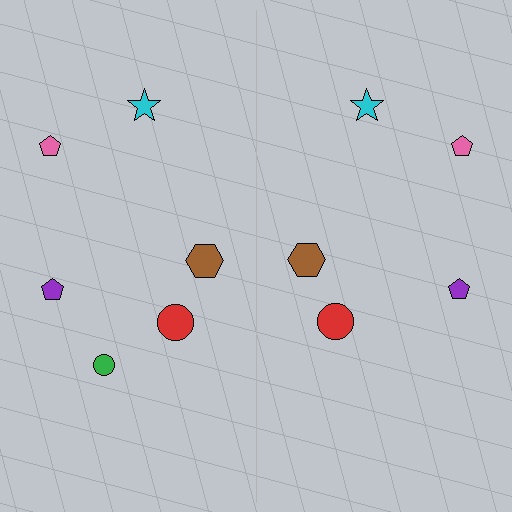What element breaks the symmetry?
A green circle is missing from the right side.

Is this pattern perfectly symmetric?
No, the pattern is not perfectly symmetric. A green circle is missing from the right side.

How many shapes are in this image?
There are 11 shapes in this image.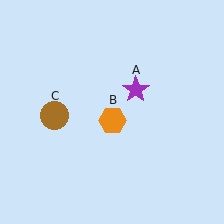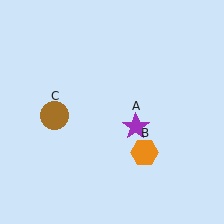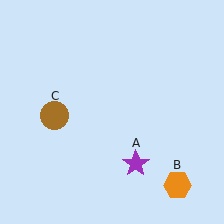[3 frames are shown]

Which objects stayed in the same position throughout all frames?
Brown circle (object C) remained stationary.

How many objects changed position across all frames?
2 objects changed position: purple star (object A), orange hexagon (object B).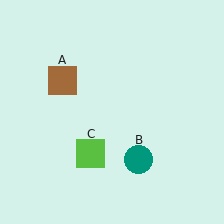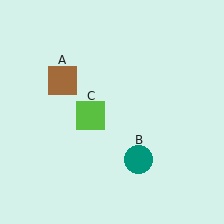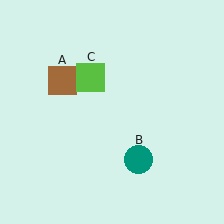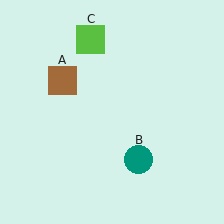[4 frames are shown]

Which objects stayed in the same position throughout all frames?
Brown square (object A) and teal circle (object B) remained stationary.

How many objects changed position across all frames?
1 object changed position: lime square (object C).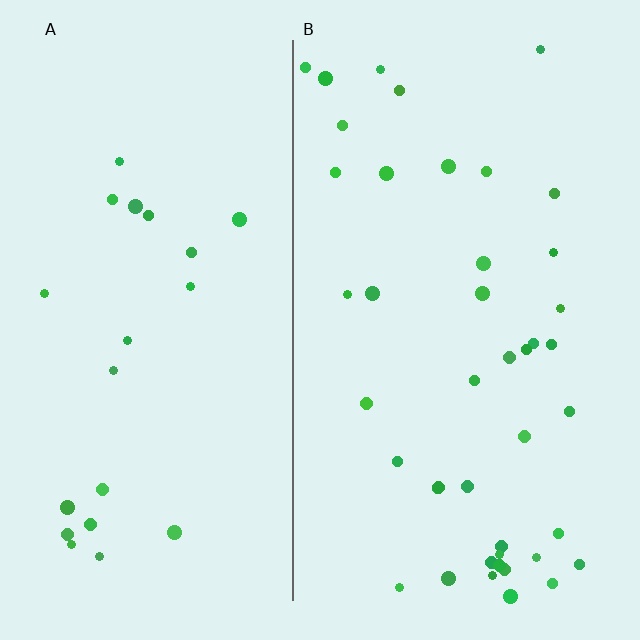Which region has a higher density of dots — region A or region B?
B (the right).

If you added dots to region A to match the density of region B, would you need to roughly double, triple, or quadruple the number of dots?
Approximately double.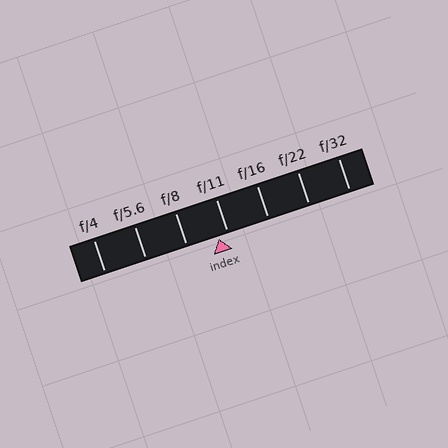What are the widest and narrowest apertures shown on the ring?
The widest aperture shown is f/4 and the narrowest is f/32.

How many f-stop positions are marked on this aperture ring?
There are 7 f-stop positions marked.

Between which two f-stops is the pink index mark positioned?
The index mark is between f/8 and f/11.